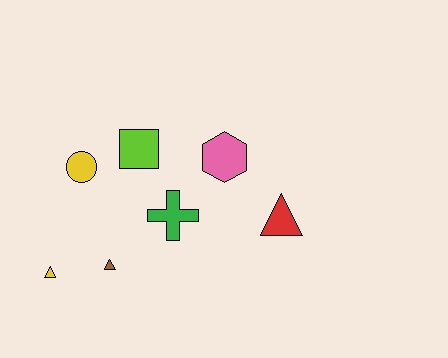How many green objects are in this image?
There is 1 green object.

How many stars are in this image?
There are no stars.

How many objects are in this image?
There are 7 objects.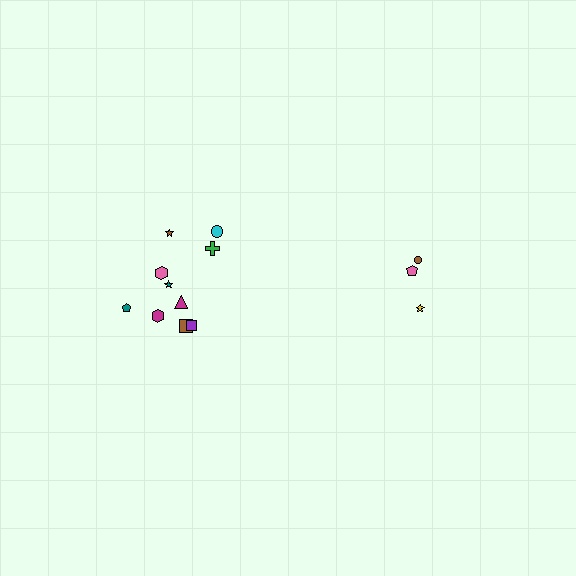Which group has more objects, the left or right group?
The left group.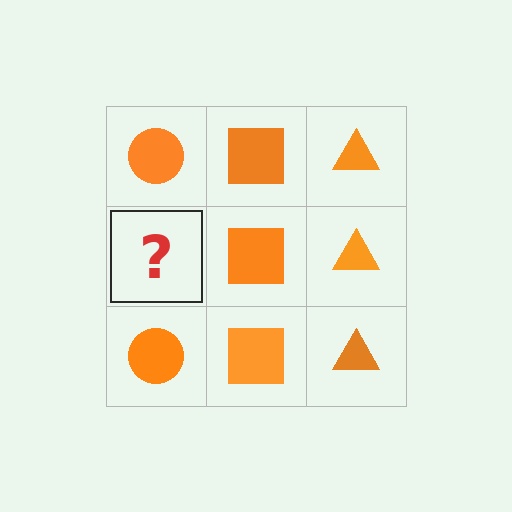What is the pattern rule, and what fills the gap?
The rule is that each column has a consistent shape. The gap should be filled with an orange circle.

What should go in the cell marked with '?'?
The missing cell should contain an orange circle.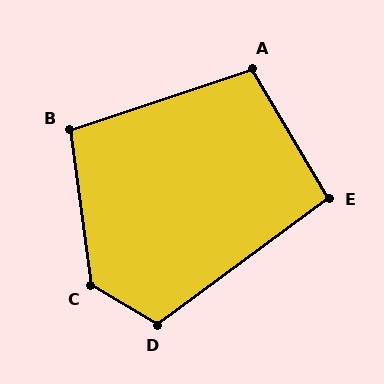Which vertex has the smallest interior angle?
E, at approximately 96 degrees.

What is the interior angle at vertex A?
Approximately 102 degrees (obtuse).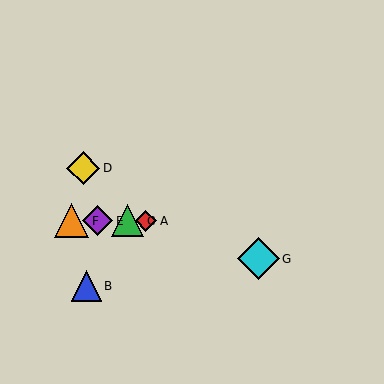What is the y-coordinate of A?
Object A is at y≈221.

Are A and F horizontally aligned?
Yes, both are at y≈221.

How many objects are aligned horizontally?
4 objects (A, C, E, F) are aligned horizontally.